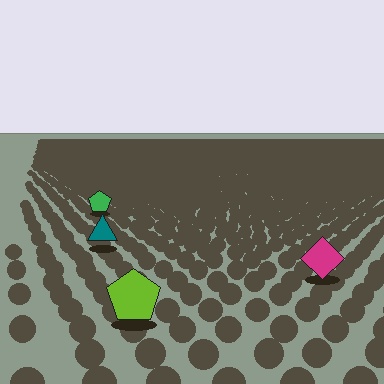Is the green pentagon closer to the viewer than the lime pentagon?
No. The lime pentagon is closer — you can tell from the texture gradient: the ground texture is coarser near it.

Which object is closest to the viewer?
The lime pentagon is closest. The texture marks near it are larger and more spread out.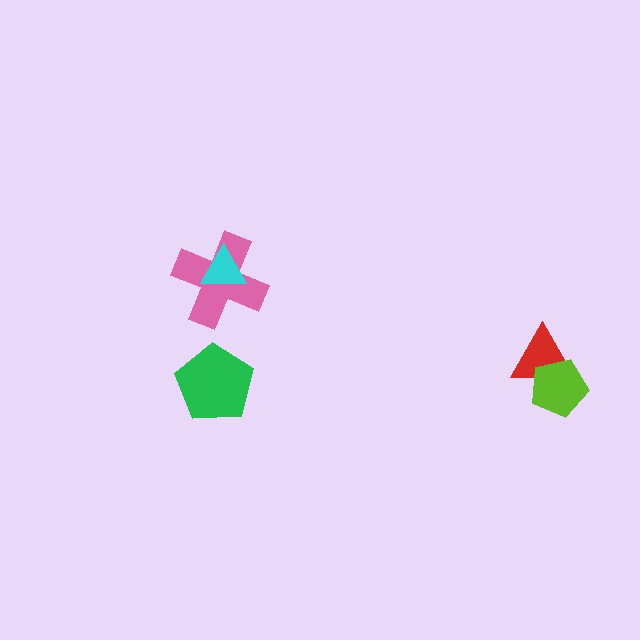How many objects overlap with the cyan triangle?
1 object overlaps with the cyan triangle.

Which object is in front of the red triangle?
The lime pentagon is in front of the red triangle.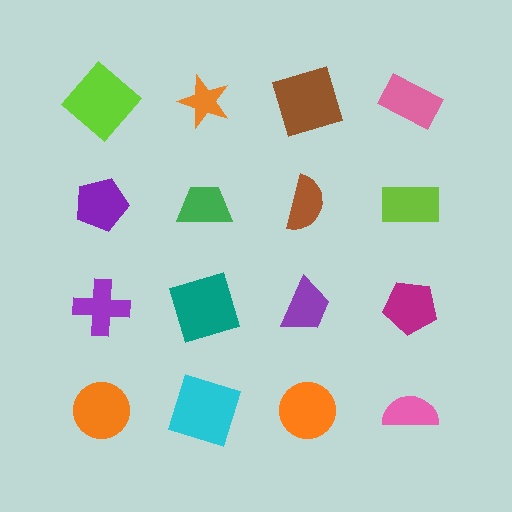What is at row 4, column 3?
An orange circle.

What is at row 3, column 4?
A magenta pentagon.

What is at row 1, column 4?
A pink rectangle.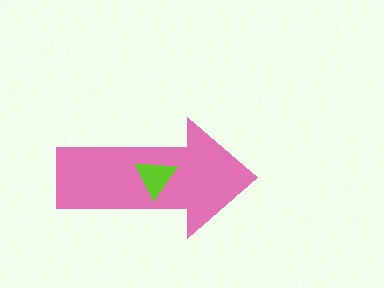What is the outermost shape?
The pink arrow.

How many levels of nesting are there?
2.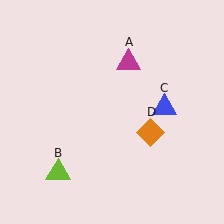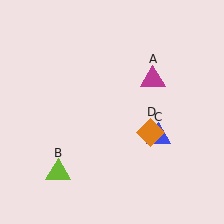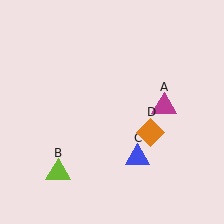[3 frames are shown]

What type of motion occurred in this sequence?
The magenta triangle (object A), blue triangle (object C) rotated clockwise around the center of the scene.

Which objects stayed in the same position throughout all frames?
Lime triangle (object B) and orange diamond (object D) remained stationary.